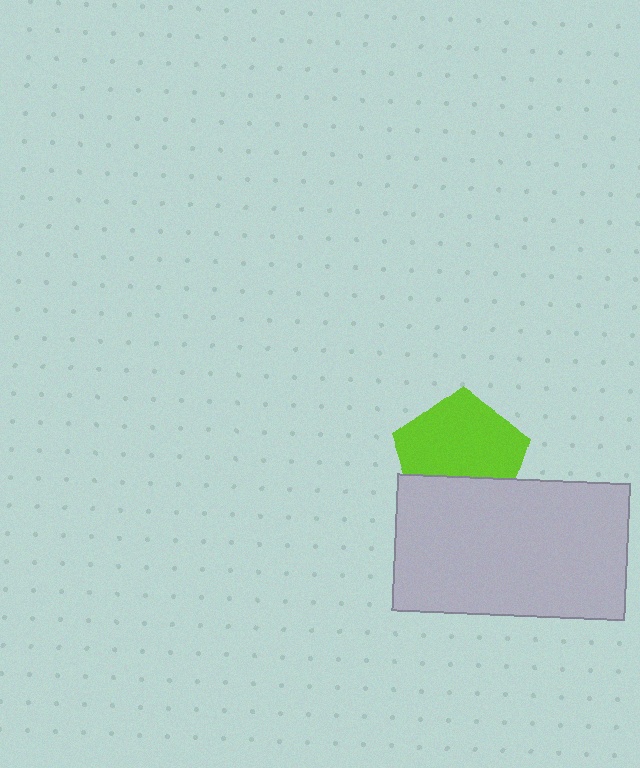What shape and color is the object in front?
The object in front is a light gray rectangle.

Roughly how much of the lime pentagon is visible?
Most of it is visible (roughly 67%).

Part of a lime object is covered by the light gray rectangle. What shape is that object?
It is a pentagon.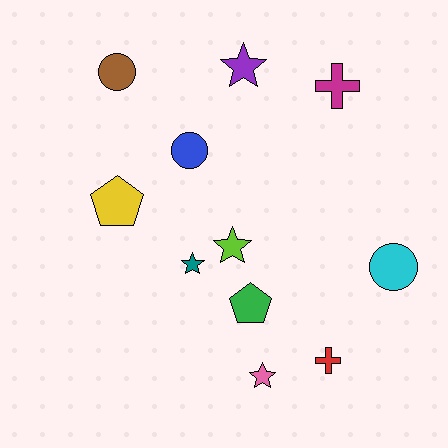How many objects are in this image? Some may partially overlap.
There are 11 objects.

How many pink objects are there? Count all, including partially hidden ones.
There is 1 pink object.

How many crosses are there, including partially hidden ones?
There are 2 crosses.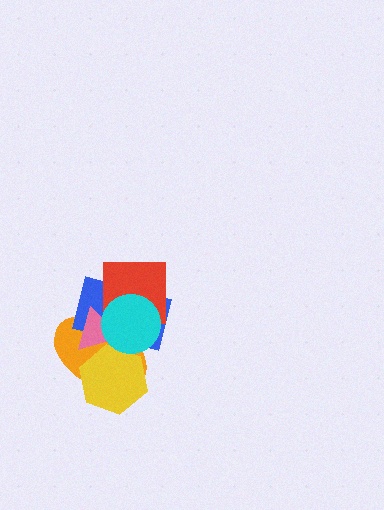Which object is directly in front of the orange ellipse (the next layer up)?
The blue rectangle is directly in front of the orange ellipse.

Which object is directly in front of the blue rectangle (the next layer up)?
The yellow hexagon is directly in front of the blue rectangle.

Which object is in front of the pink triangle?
The cyan circle is in front of the pink triangle.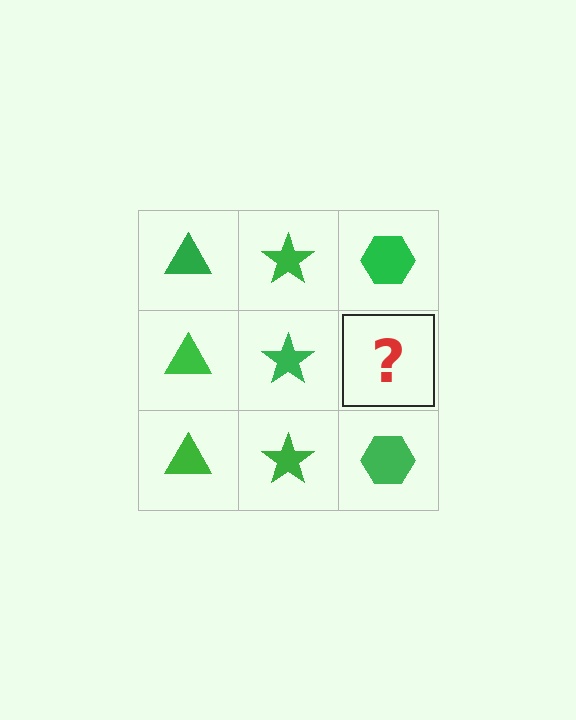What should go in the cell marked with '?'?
The missing cell should contain a green hexagon.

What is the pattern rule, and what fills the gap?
The rule is that each column has a consistent shape. The gap should be filled with a green hexagon.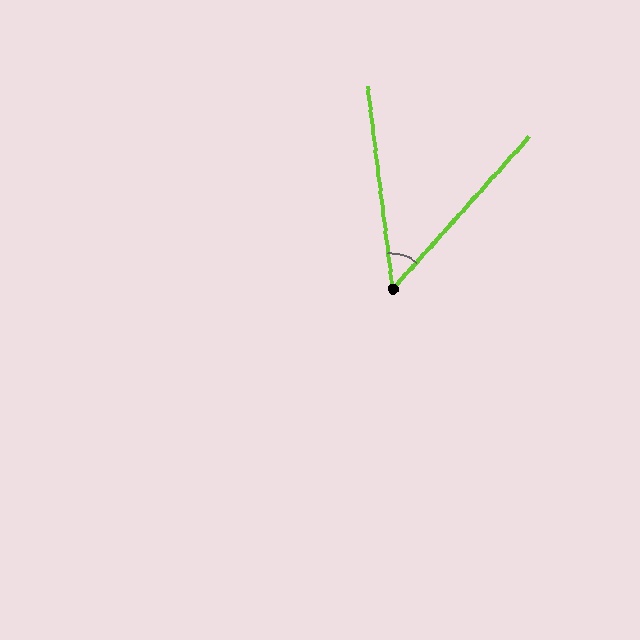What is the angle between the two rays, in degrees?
Approximately 49 degrees.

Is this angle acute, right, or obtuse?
It is acute.